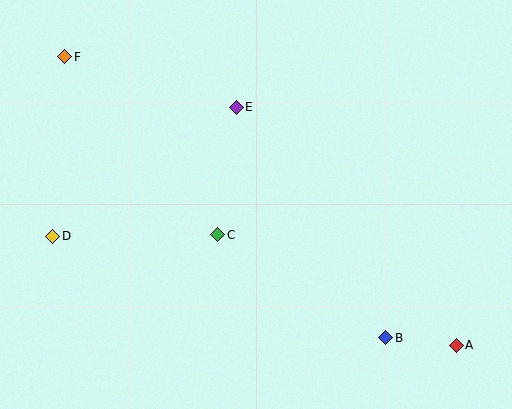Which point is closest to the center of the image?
Point C at (218, 235) is closest to the center.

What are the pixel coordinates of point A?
Point A is at (456, 345).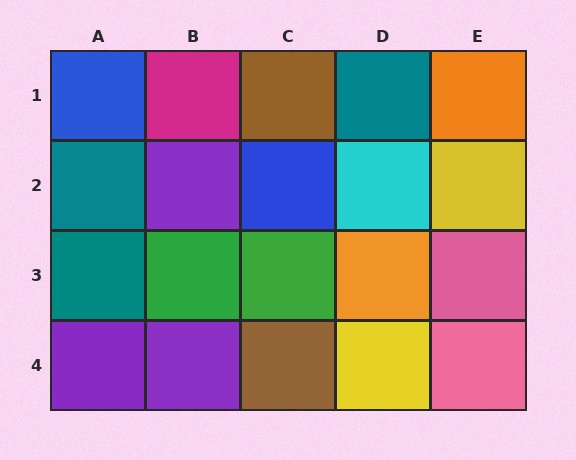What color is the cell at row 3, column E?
Pink.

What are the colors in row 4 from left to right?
Purple, purple, brown, yellow, pink.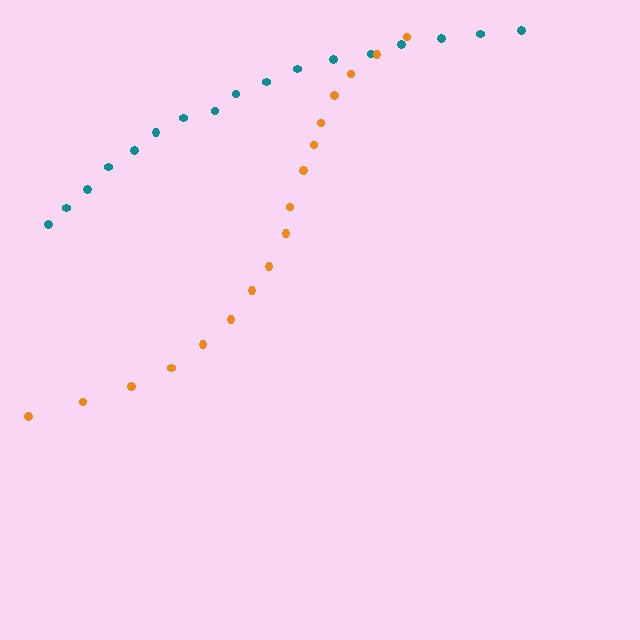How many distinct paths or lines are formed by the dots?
There are 2 distinct paths.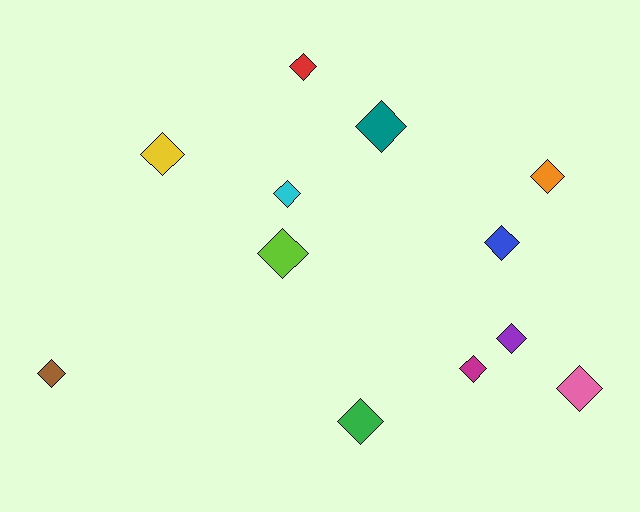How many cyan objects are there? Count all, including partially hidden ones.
There is 1 cyan object.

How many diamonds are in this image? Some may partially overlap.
There are 12 diamonds.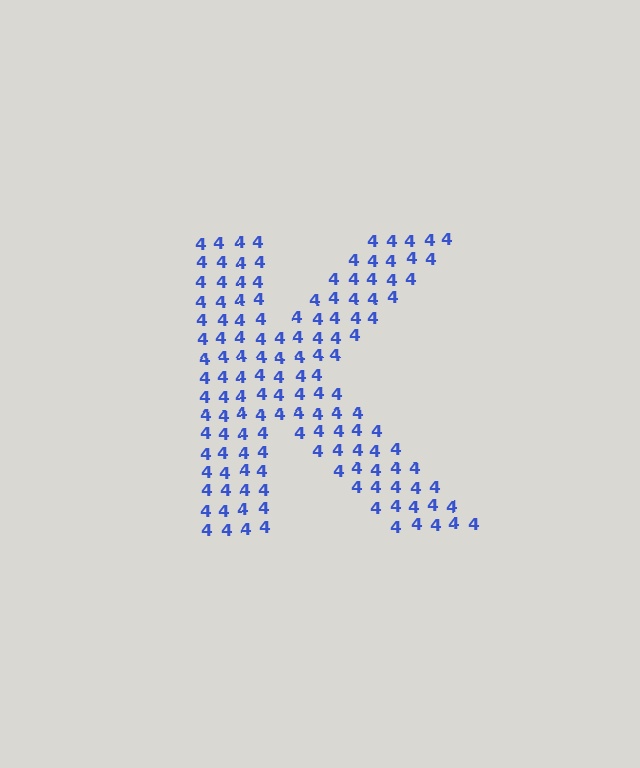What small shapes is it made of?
It is made of small digit 4's.